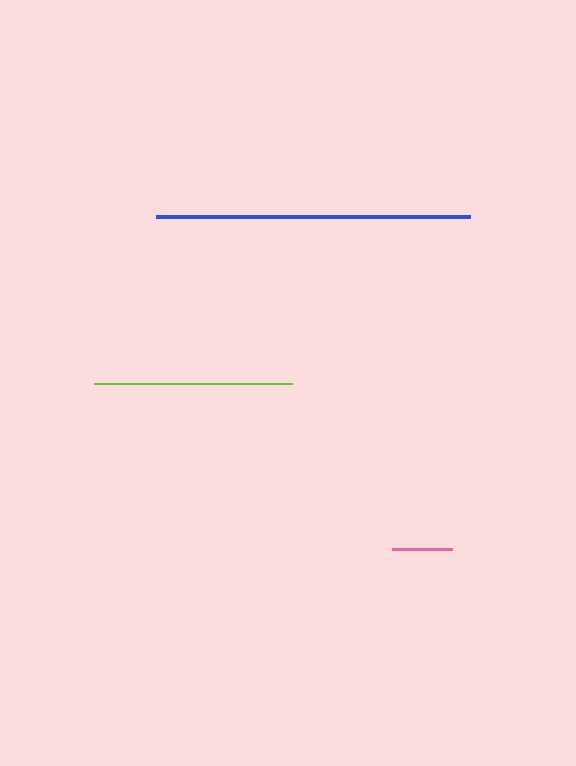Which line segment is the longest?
The blue line is the longest at approximately 314 pixels.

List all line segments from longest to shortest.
From longest to shortest: blue, lime, pink.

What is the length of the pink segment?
The pink segment is approximately 60 pixels long.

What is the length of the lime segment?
The lime segment is approximately 198 pixels long.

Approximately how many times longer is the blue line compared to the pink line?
The blue line is approximately 5.2 times the length of the pink line.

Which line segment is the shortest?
The pink line is the shortest at approximately 60 pixels.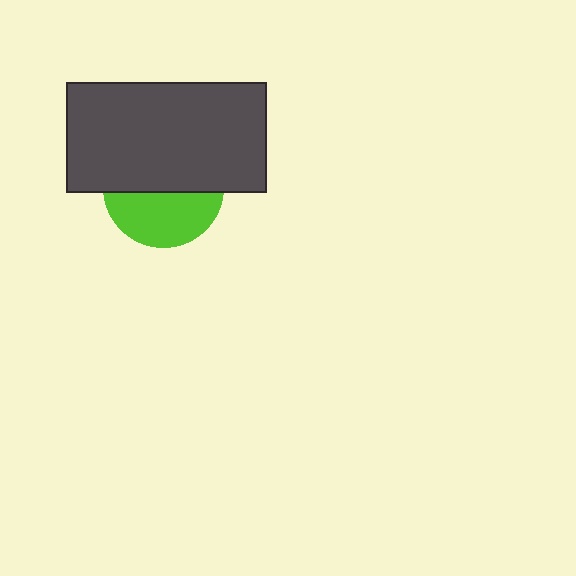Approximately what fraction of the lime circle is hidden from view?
Roughly 56% of the lime circle is hidden behind the dark gray rectangle.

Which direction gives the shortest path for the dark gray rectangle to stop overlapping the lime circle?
Moving up gives the shortest separation.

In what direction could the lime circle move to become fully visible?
The lime circle could move down. That would shift it out from behind the dark gray rectangle entirely.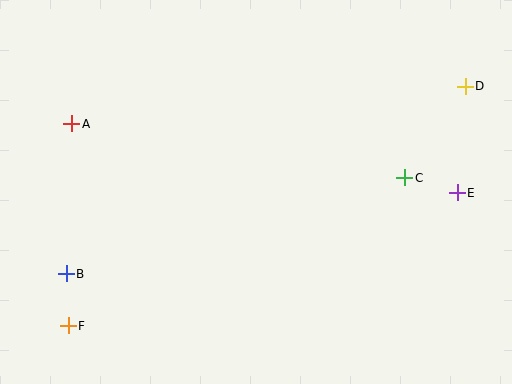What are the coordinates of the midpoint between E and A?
The midpoint between E and A is at (264, 158).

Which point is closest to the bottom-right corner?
Point E is closest to the bottom-right corner.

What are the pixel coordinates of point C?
Point C is at (405, 178).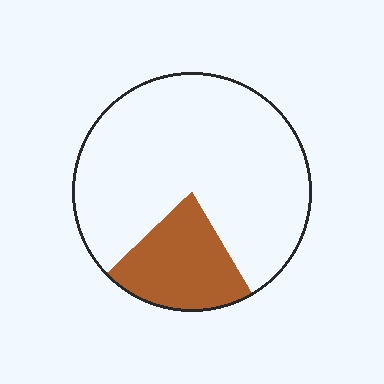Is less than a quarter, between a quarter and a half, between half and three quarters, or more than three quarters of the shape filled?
Less than a quarter.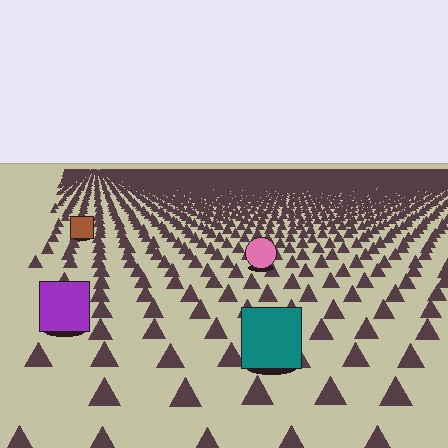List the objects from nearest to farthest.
From nearest to farthest: the teal square, the purple square, the pink circle, the brown square.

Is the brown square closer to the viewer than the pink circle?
No. The pink circle is closer — you can tell from the texture gradient: the ground texture is coarser near it.